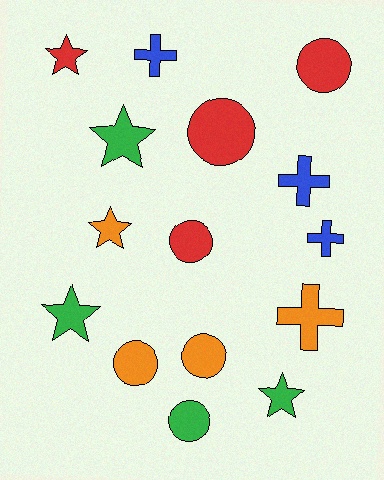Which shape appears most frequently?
Circle, with 6 objects.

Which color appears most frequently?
Orange, with 4 objects.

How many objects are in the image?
There are 15 objects.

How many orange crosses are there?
There is 1 orange cross.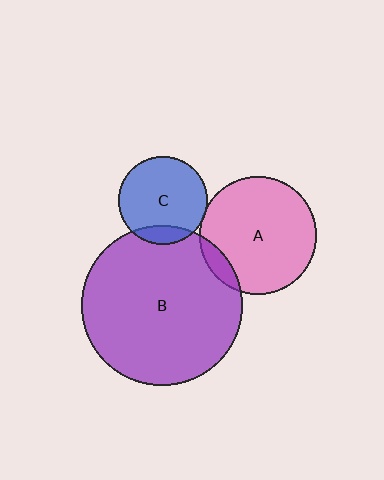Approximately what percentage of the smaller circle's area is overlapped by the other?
Approximately 15%.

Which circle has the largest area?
Circle B (purple).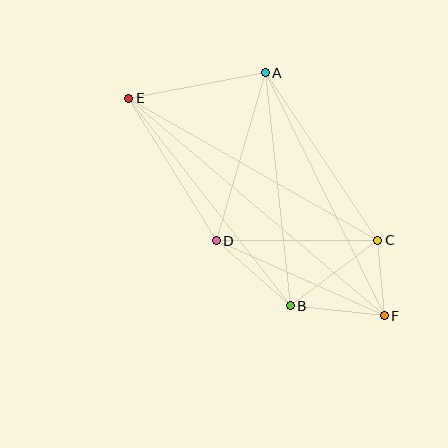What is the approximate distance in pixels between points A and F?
The distance between A and F is approximately 271 pixels.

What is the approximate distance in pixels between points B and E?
The distance between B and E is approximately 263 pixels.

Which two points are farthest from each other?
Points E and F are farthest from each other.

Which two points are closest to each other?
Points C and F are closest to each other.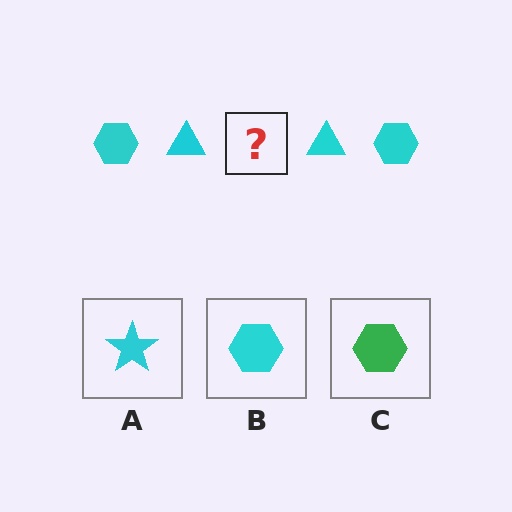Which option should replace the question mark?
Option B.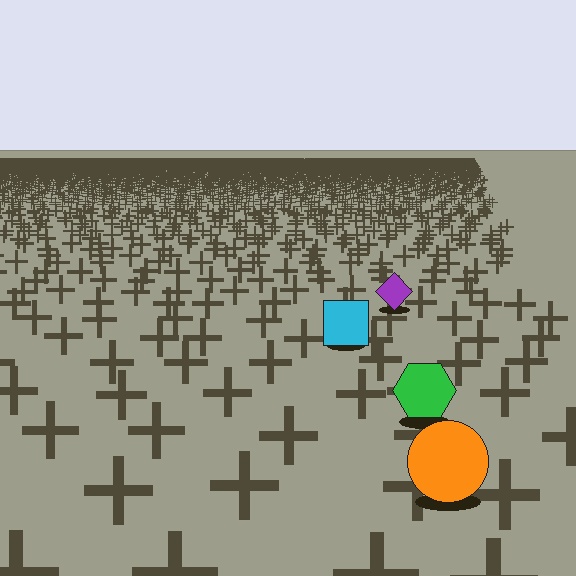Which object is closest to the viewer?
The orange circle is closest. The texture marks near it are larger and more spread out.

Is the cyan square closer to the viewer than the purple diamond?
Yes. The cyan square is closer — you can tell from the texture gradient: the ground texture is coarser near it.